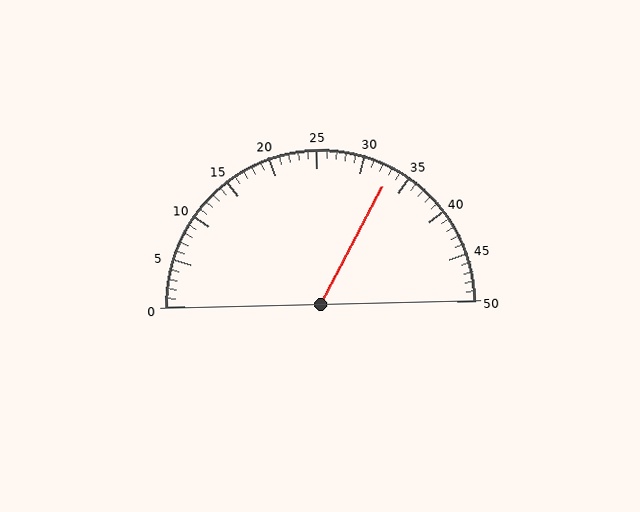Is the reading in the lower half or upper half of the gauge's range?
The reading is in the upper half of the range (0 to 50).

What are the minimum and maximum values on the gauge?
The gauge ranges from 0 to 50.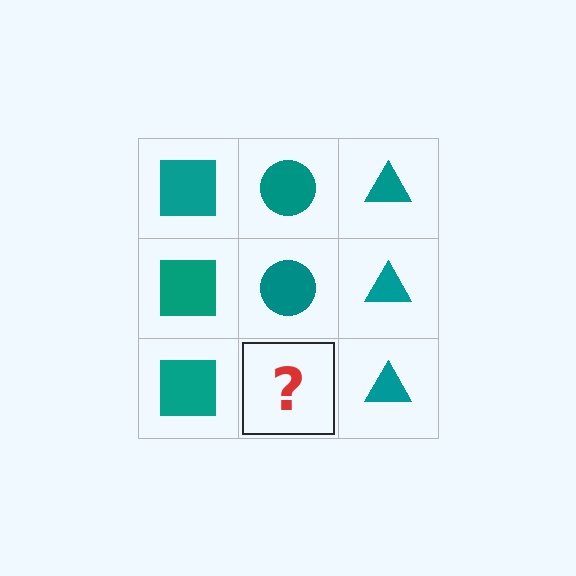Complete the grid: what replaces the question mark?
The question mark should be replaced with a teal circle.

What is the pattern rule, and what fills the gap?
The rule is that each column has a consistent shape. The gap should be filled with a teal circle.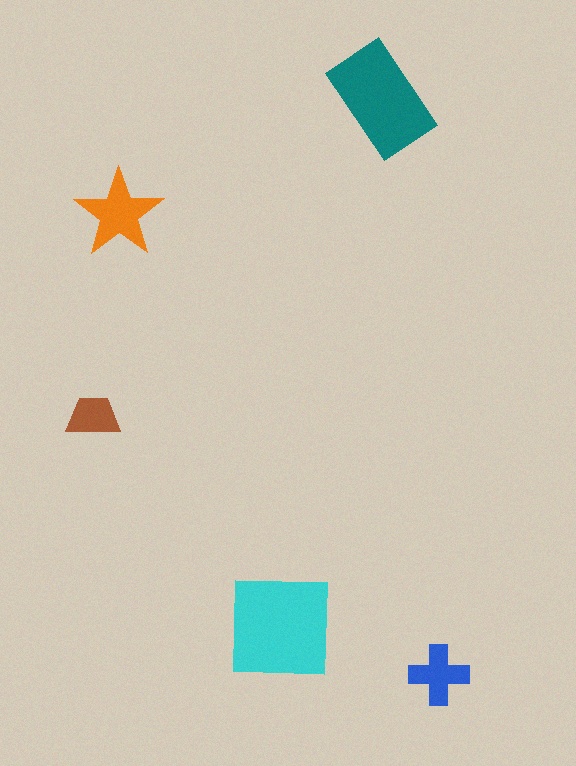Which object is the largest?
The cyan square.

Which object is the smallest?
The brown trapezoid.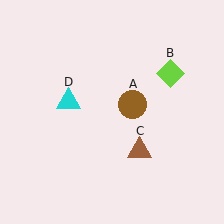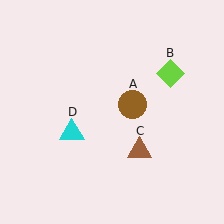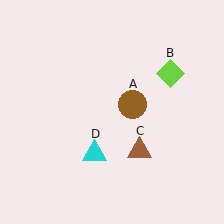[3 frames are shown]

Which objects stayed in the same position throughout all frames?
Brown circle (object A) and lime diamond (object B) and brown triangle (object C) remained stationary.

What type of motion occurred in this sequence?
The cyan triangle (object D) rotated counterclockwise around the center of the scene.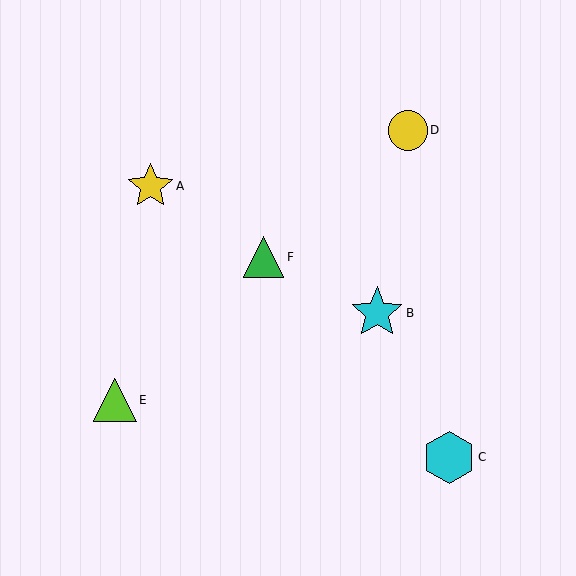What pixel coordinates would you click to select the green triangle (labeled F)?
Click at (264, 257) to select the green triangle F.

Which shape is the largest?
The cyan hexagon (labeled C) is the largest.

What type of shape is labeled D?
Shape D is a yellow circle.